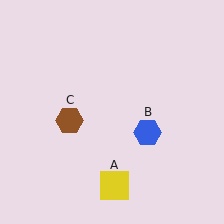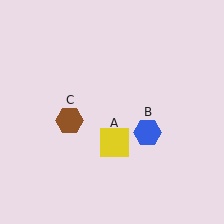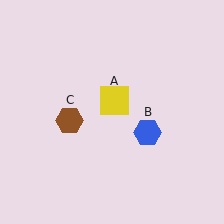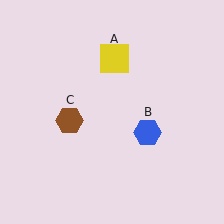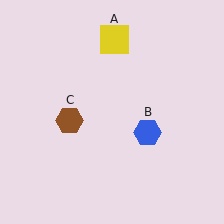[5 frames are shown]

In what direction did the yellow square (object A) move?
The yellow square (object A) moved up.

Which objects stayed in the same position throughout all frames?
Blue hexagon (object B) and brown hexagon (object C) remained stationary.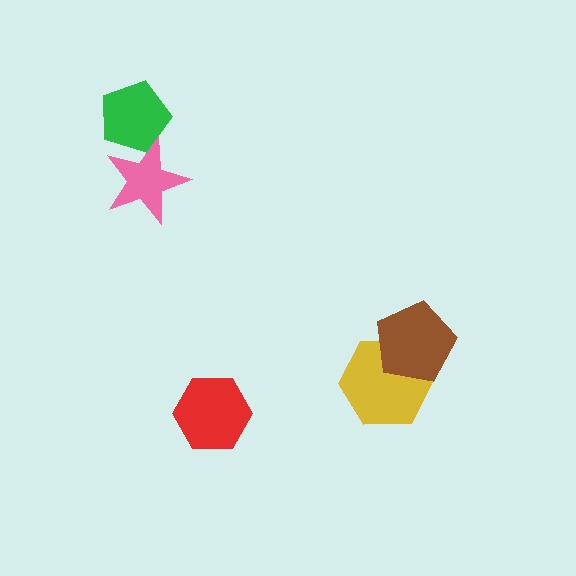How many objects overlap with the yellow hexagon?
1 object overlaps with the yellow hexagon.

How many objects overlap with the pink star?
1 object overlaps with the pink star.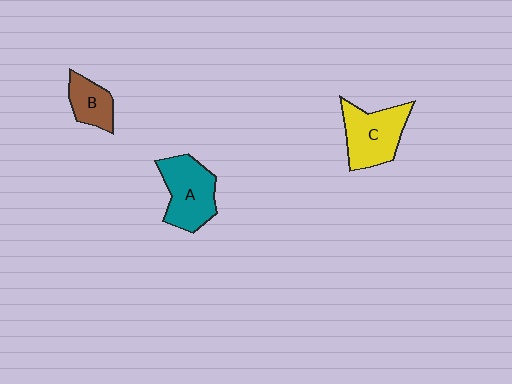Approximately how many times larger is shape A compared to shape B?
Approximately 1.8 times.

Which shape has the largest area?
Shape C (yellow).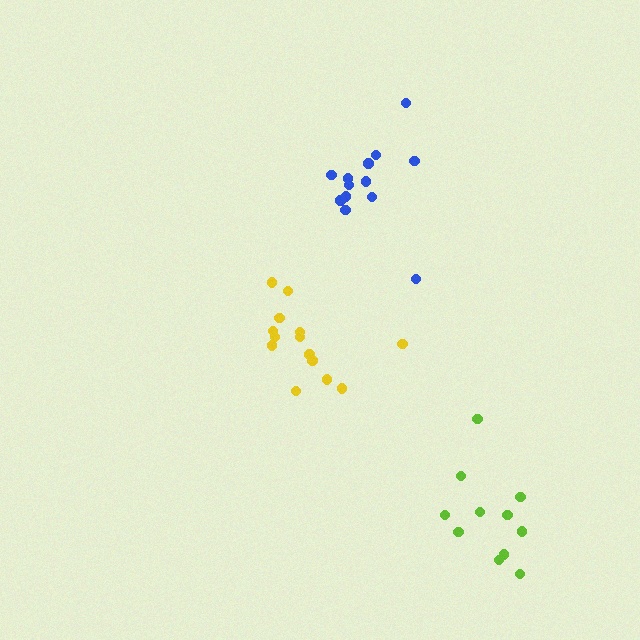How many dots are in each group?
Group 1: 11 dots, Group 2: 14 dots, Group 3: 13 dots (38 total).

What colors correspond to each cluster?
The clusters are colored: lime, yellow, blue.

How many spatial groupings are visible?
There are 3 spatial groupings.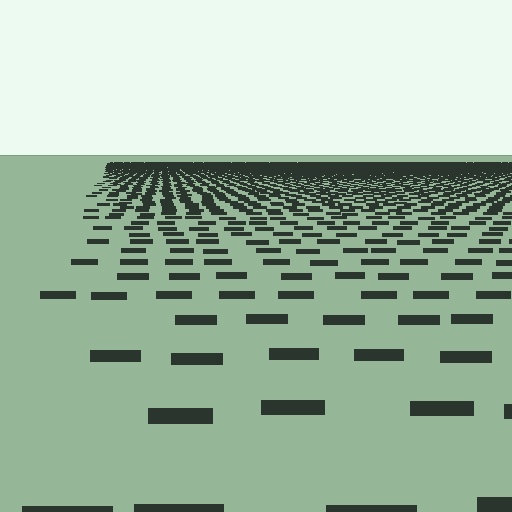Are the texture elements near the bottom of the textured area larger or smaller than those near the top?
Larger. Near the bottom, elements are closer to the viewer and appear at a bigger on-screen size.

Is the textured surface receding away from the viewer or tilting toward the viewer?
The surface is receding away from the viewer. Texture elements get smaller and denser toward the top.